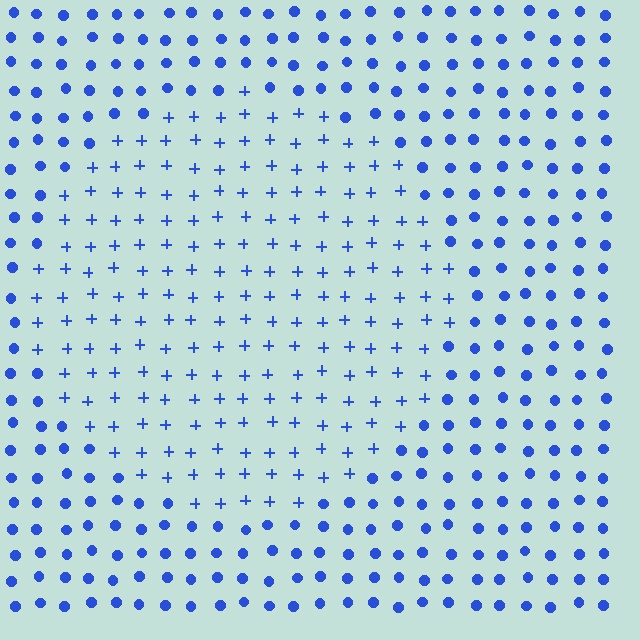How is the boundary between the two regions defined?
The boundary is defined by a change in element shape: plus signs inside vs. circles outside. All elements share the same color and spacing.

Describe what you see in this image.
The image is filled with small blue elements arranged in a uniform grid. A circle-shaped region contains plus signs, while the surrounding area contains circles. The boundary is defined purely by the change in element shape.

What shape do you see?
I see a circle.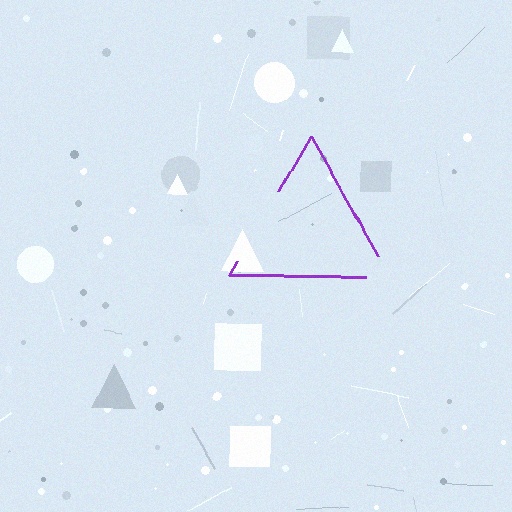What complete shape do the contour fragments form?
The contour fragments form a triangle.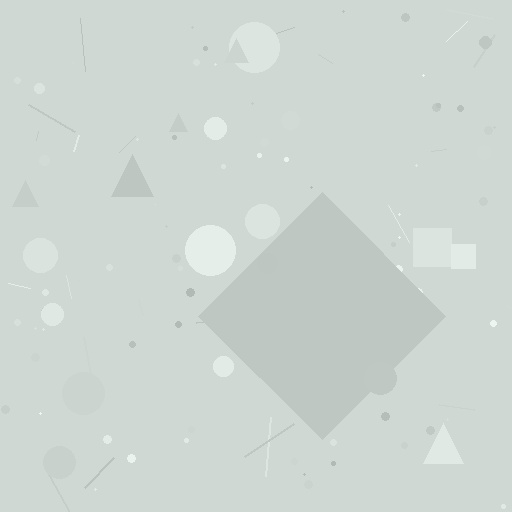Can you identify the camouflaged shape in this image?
The camouflaged shape is a diamond.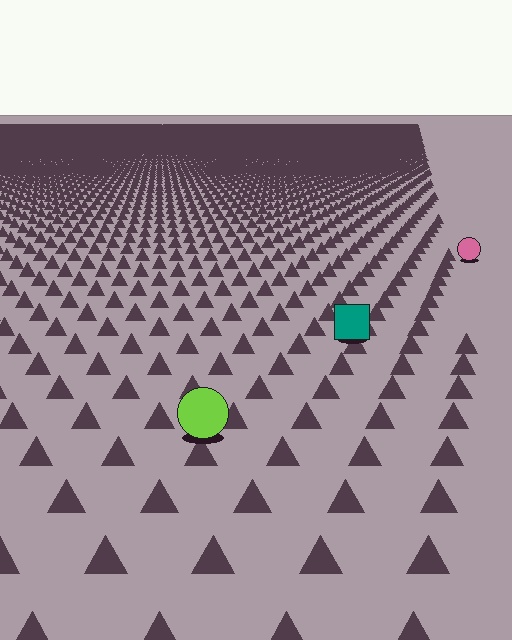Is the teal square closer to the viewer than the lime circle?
No. The lime circle is closer — you can tell from the texture gradient: the ground texture is coarser near it.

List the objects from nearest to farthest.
From nearest to farthest: the lime circle, the teal square, the pink circle.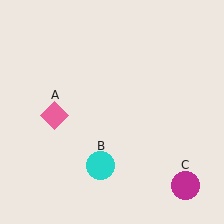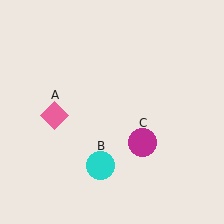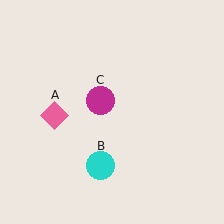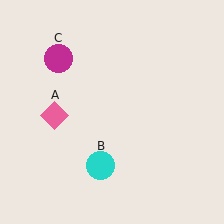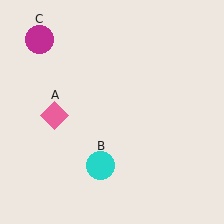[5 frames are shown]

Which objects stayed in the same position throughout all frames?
Pink diamond (object A) and cyan circle (object B) remained stationary.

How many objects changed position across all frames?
1 object changed position: magenta circle (object C).